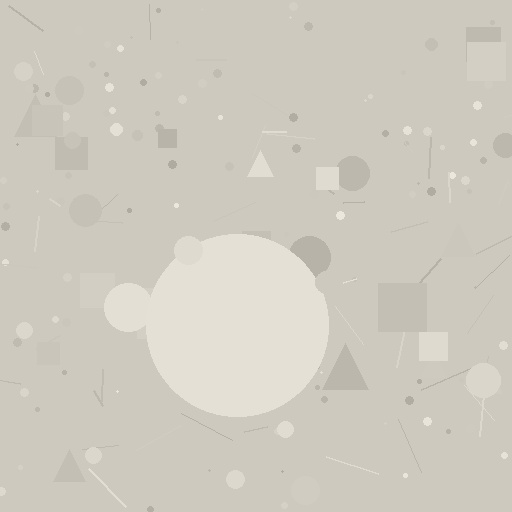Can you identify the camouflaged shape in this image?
The camouflaged shape is a circle.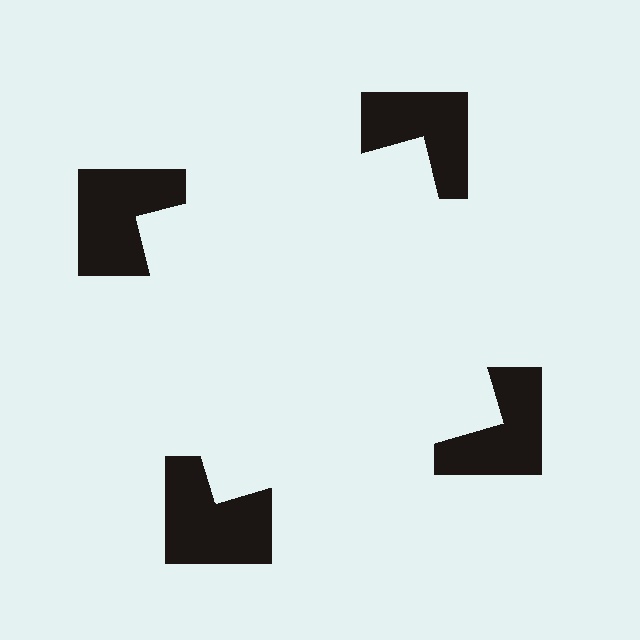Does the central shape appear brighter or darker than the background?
It typically appears slightly brighter than the background, even though no actual brightness change is drawn.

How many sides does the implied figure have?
4 sides.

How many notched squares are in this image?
There are 4 — one at each vertex of the illusory square.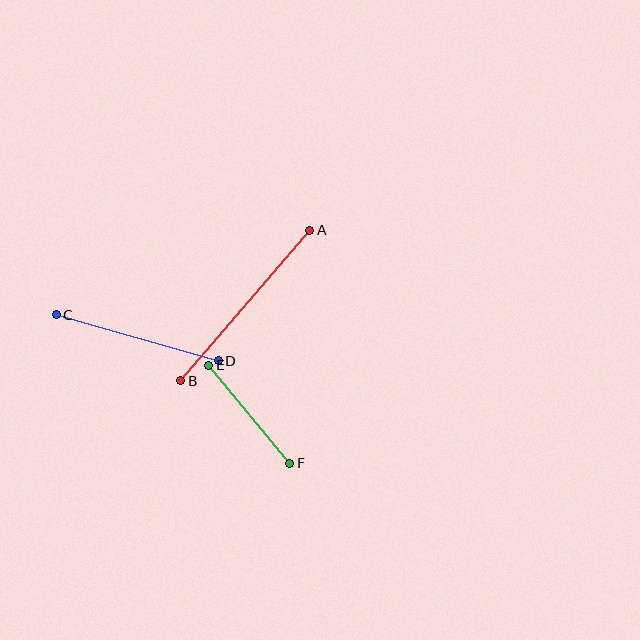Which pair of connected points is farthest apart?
Points A and B are farthest apart.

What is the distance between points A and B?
The distance is approximately 198 pixels.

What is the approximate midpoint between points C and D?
The midpoint is at approximately (137, 338) pixels.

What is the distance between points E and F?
The distance is approximately 127 pixels.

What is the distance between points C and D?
The distance is approximately 169 pixels.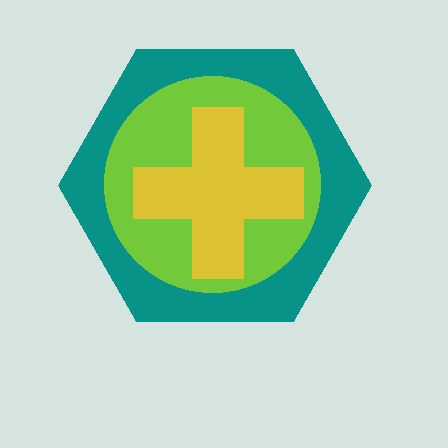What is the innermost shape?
The yellow cross.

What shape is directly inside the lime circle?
The yellow cross.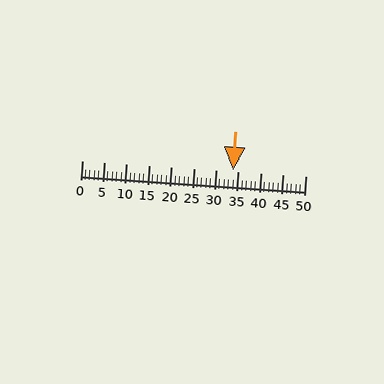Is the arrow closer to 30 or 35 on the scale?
The arrow is closer to 35.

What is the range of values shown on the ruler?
The ruler shows values from 0 to 50.